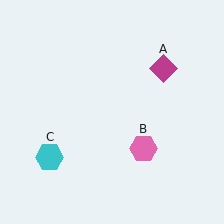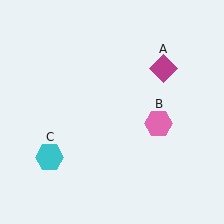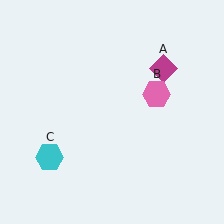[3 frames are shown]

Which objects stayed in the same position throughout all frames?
Magenta diamond (object A) and cyan hexagon (object C) remained stationary.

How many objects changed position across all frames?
1 object changed position: pink hexagon (object B).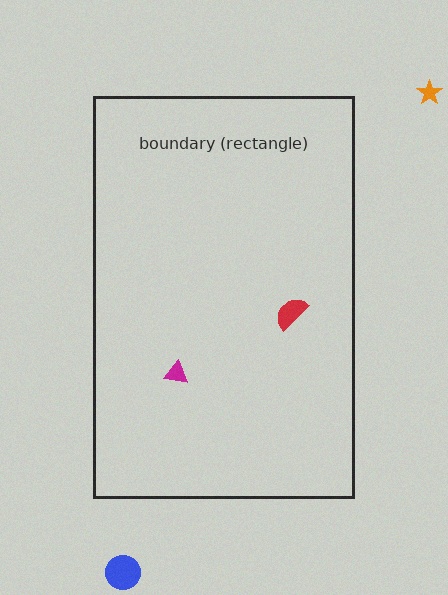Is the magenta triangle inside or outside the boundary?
Inside.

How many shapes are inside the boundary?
2 inside, 2 outside.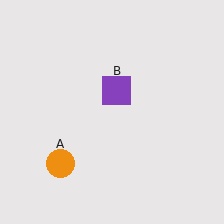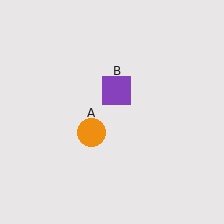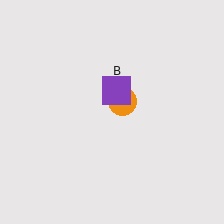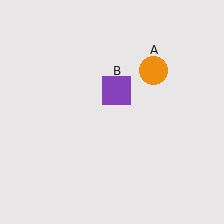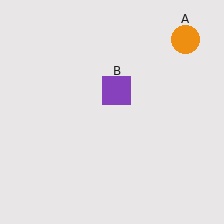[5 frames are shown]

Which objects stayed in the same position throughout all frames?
Purple square (object B) remained stationary.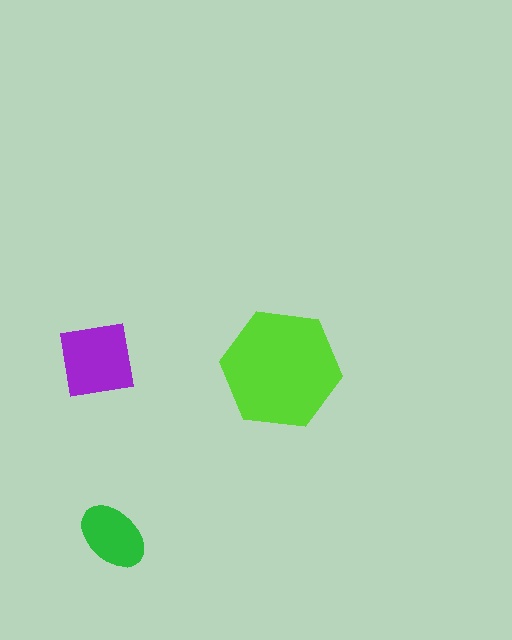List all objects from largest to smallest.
The lime hexagon, the purple square, the green ellipse.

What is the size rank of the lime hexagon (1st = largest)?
1st.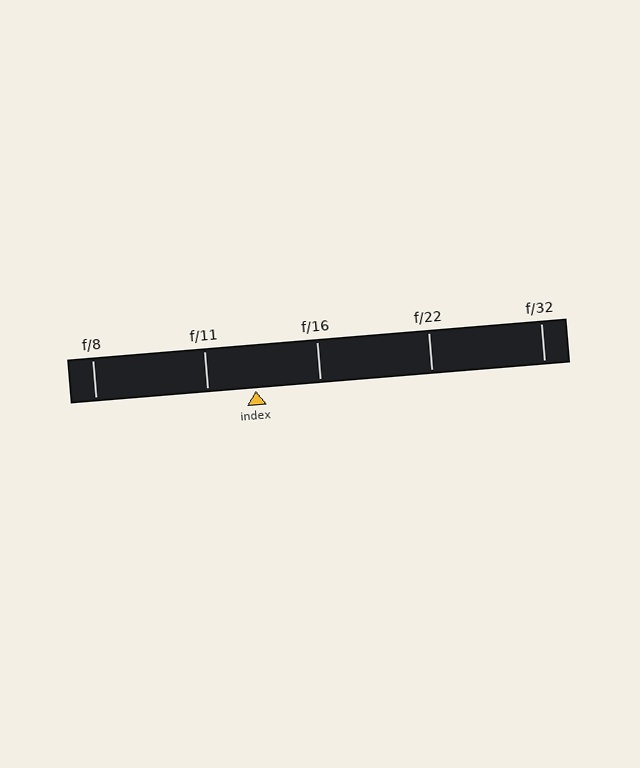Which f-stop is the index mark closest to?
The index mark is closest to f/11.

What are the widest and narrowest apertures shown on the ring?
The widest aperture shown is f/8 and the narrowest is f/32.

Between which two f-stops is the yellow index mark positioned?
The index mark is between f/11 and f/16.